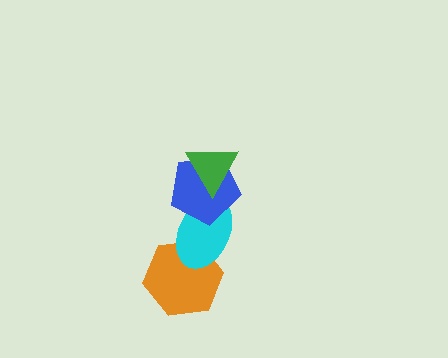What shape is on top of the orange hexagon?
The cyan ellipse is on top of the orange hexagon.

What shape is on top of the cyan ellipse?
The blue pentagon is on top of the cyan ellipse.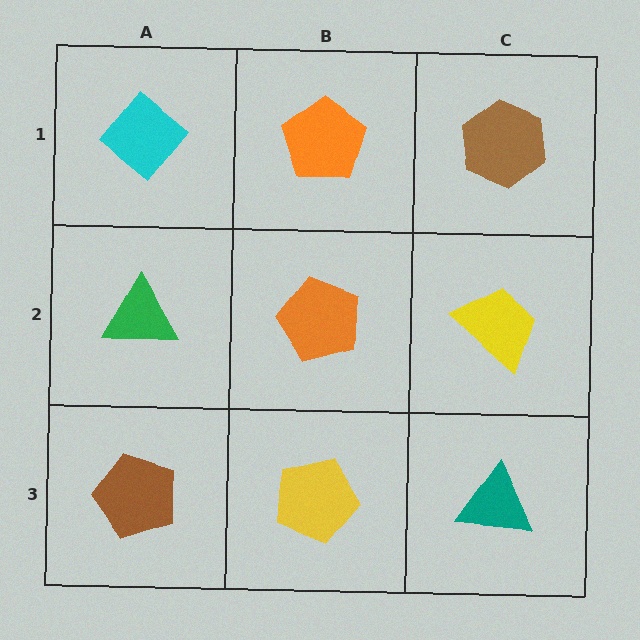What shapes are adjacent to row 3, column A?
A green triangle (row 2, column A), a yellow pentagon (row 3, column B).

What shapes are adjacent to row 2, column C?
A brown hexagon (row 1, column C), a teal triangle (row 3, column C), an orange pentagon (row 2, column B).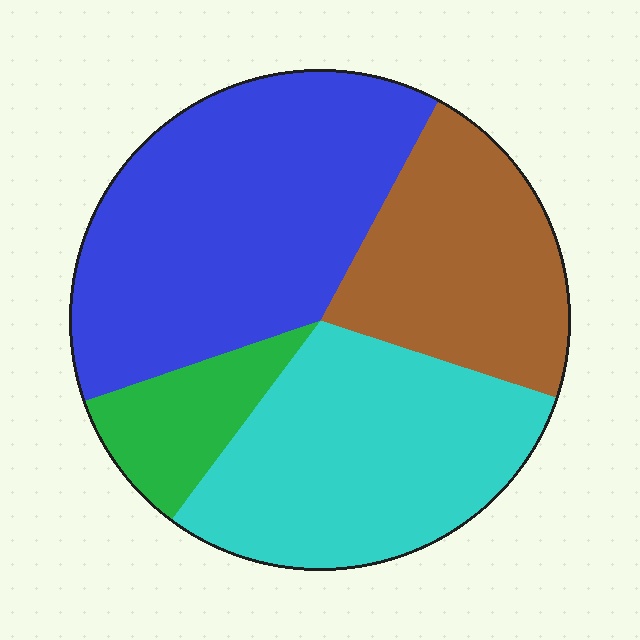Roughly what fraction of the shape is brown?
Brown takes up about one fifth (1/5) of the shape.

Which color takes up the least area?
Green, at roughly 10%.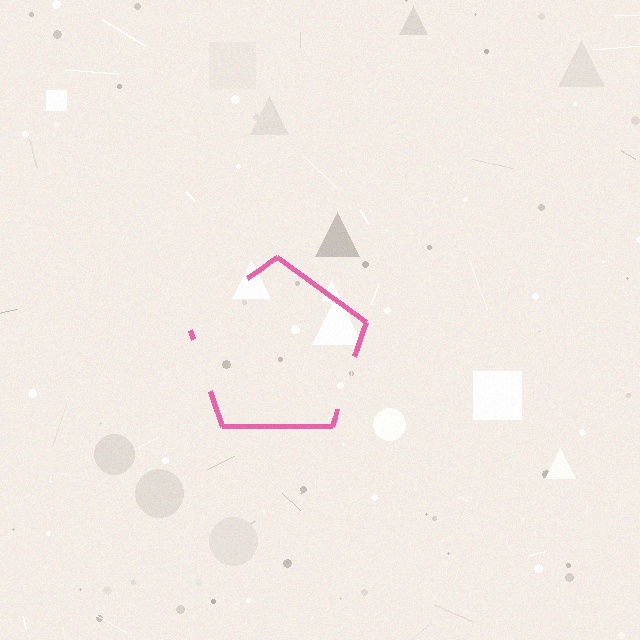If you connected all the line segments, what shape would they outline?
They would outline a pentagon.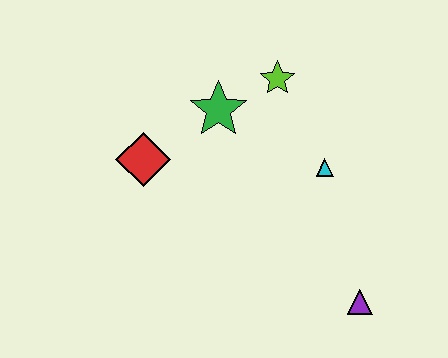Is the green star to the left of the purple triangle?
Yes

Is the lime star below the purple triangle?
No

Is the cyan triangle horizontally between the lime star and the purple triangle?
Yes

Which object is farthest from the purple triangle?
The red diamond is farthest from the purple triangle.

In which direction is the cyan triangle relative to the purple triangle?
The cyan triangle is above the purple triangle.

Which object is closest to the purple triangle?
The cyan triangle is closest to the purple triangle.